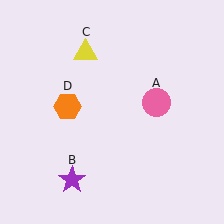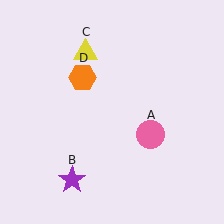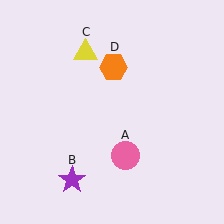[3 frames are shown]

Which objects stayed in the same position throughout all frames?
Purple star (object B) and yellow triangle (object C) remained stationary.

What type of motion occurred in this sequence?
The pink circle (object A), orange hexagon (object D) rotated clockwise around the center of the scene.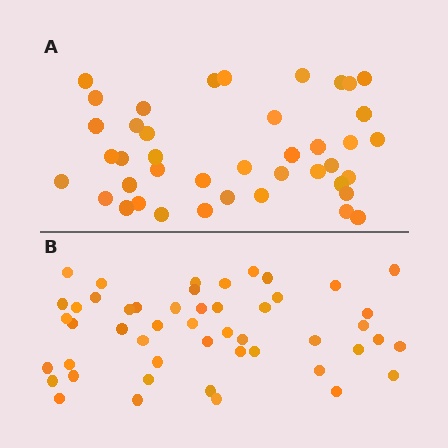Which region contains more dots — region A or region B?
Region B (the bottom region) has more dots.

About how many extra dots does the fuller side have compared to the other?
Region B has roughly 8 or so more dots than region A.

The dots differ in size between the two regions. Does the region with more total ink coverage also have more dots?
No. Region A has more total ink coverage because its dots are larger, but region B actually contains more individual dots. Total area can be misleading — the number of items is what matters here.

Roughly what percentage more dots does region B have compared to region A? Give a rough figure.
About 20% more.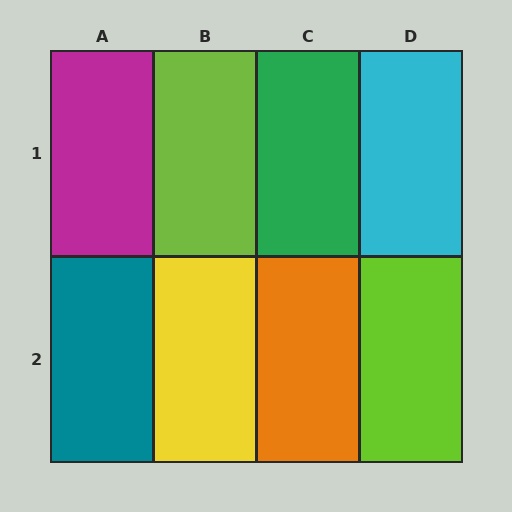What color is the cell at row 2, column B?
Yellow.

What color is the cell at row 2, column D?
Lime.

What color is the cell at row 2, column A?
Teal.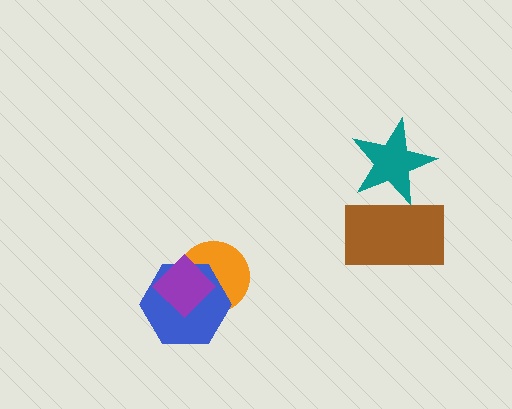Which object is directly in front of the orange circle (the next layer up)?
The blue hexagon is directly in front of the orange circle.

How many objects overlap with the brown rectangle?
1 object overlaps with the brown rectangle.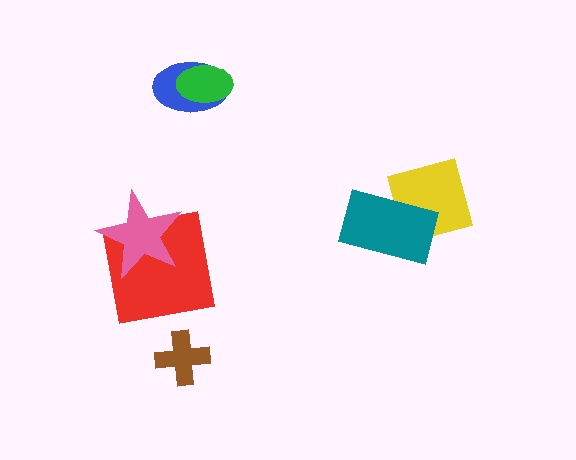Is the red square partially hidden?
Yes, it is partially covered by another shape.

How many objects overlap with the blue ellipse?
1 object overlaps with the blue ellipse.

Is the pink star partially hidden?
No, no other shape covers it.